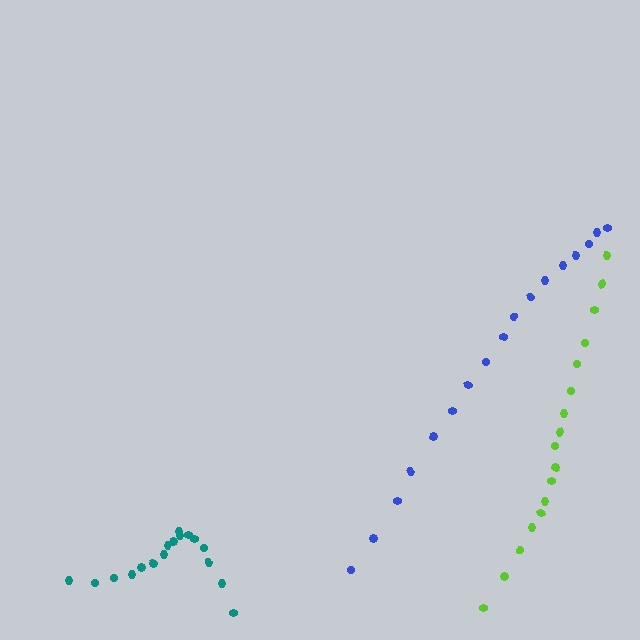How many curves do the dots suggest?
There are 3 distinct paths.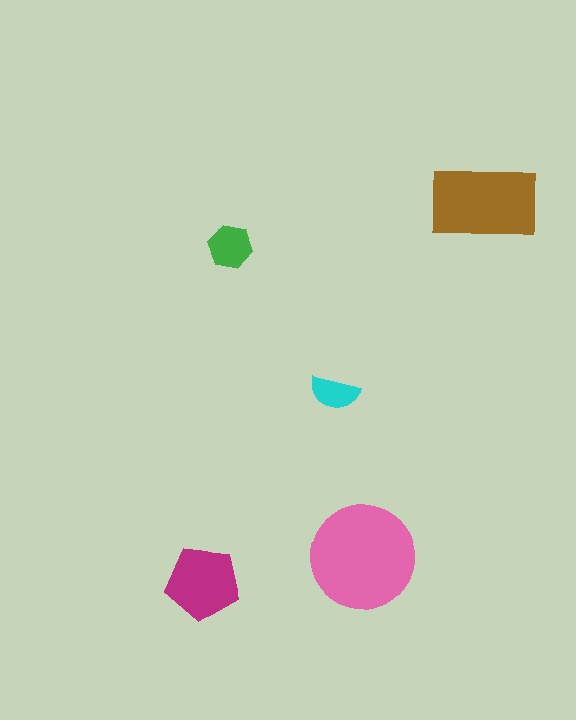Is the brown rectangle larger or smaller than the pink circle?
Smaller.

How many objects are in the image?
There are 5 objects in the image.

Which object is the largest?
The pink circle.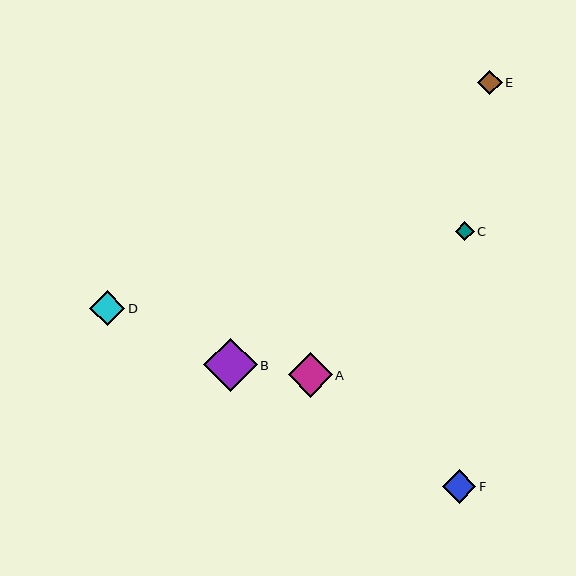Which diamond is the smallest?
Diamond C is the smallest with a size of approximately 19 pixels.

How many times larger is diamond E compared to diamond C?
Diamond E is approximately 1.3 times the size of diamond C.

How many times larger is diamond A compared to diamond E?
Diamond A is approximately 1.8 times the size of diamond E.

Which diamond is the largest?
Diamond B is the largest with a size of approximately 54 pixels.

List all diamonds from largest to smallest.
From largest to smallest: B, A, D, F, E, C.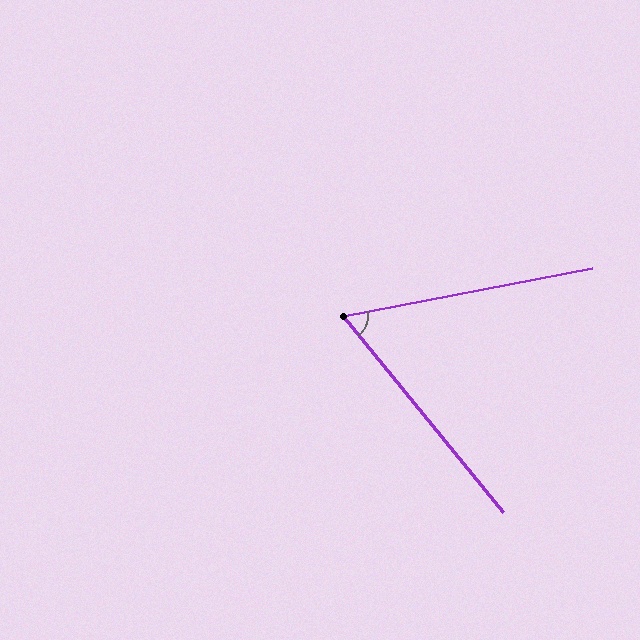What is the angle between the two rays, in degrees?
Approximately 61 degrees.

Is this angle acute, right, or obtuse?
It is acute.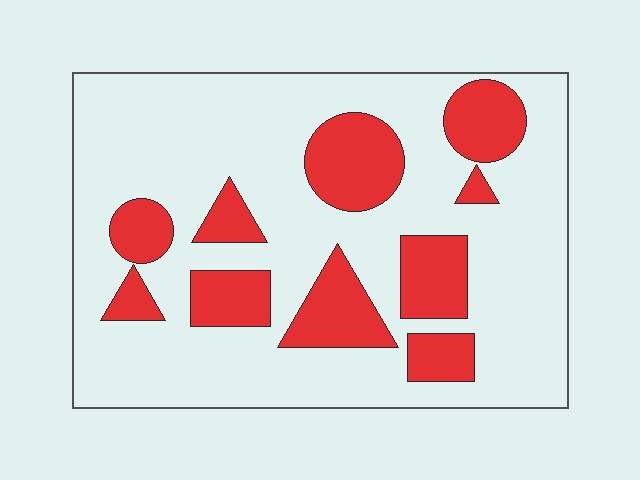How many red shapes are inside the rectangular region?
10.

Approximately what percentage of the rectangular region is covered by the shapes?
Approximately 25%.